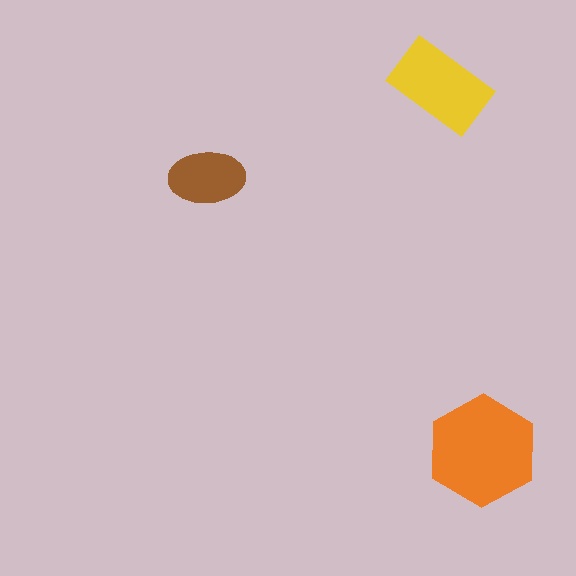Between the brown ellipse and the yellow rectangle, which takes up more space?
The yellow rectangle.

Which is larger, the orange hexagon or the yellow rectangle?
The orange hexagon.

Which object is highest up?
The yellow rectangle is topmost.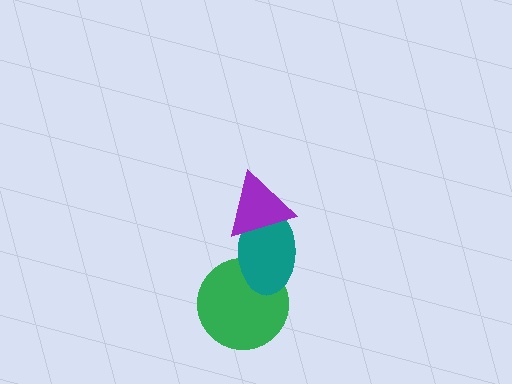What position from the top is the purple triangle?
The purple triangle is 1st from the top.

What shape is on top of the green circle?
The teal ellipse is on top of the green circle.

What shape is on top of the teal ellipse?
The purple triangle is on top of the teal ellipse.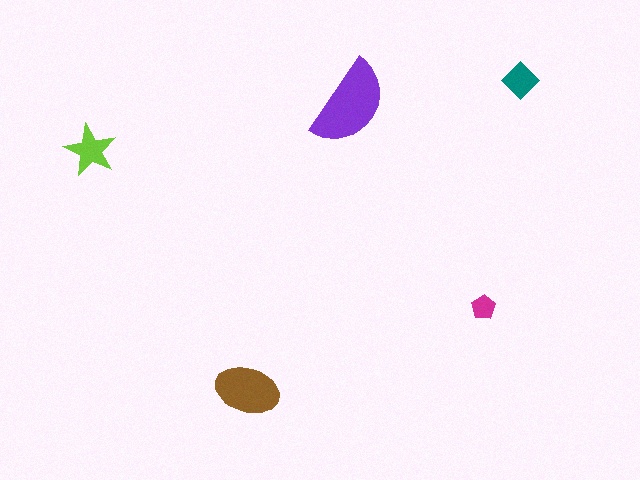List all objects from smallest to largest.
The magenta pentagon, the teal diamond, the lime star, the brown ellipse, the purple semicircle.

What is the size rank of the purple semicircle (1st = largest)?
1st.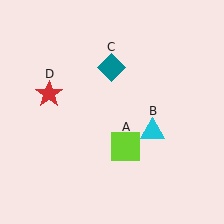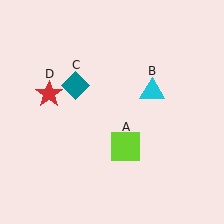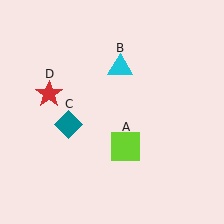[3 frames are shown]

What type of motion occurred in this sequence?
The cyan triangle (object B), teal diamond (object C) rotated counterclockwise around the center of the scene.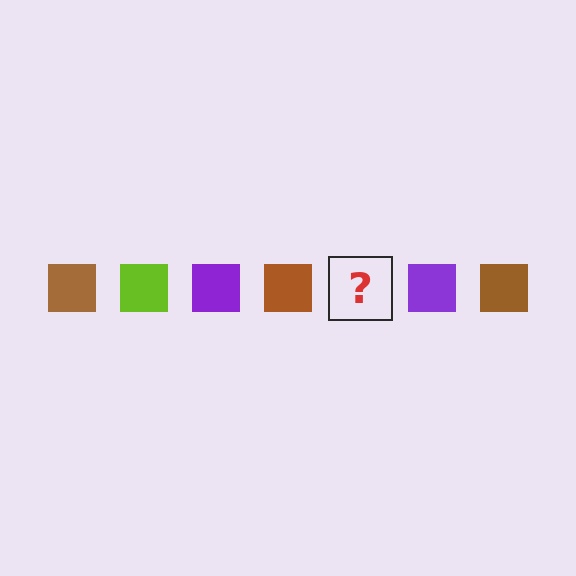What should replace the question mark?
The question mark should be replaced with a lime square.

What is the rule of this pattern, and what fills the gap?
The rule is that the pattern cycles through brown, lime, purple squares. The gap should be filled with a lime square.